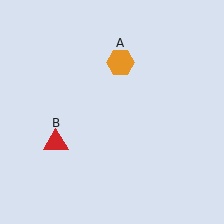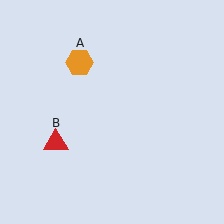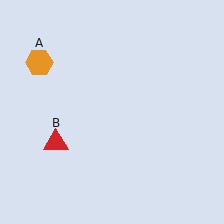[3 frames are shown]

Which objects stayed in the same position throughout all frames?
Red triangle (object B) remained stationary.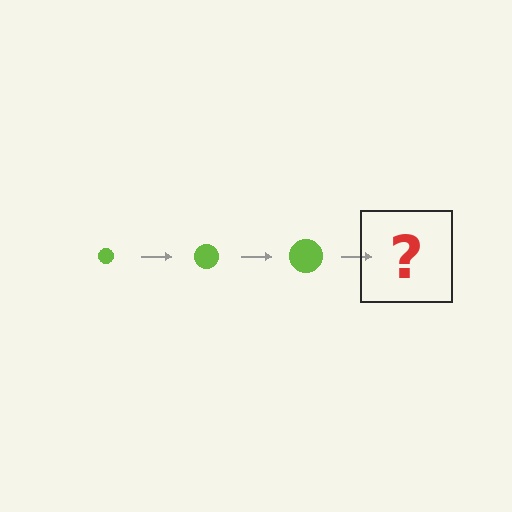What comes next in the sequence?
The next element should be a lime circle, larger than the previous one.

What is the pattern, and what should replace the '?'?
The pattern is that the circle gets progressively larger each step. The '?' should be a lime circle, larger than the previous one.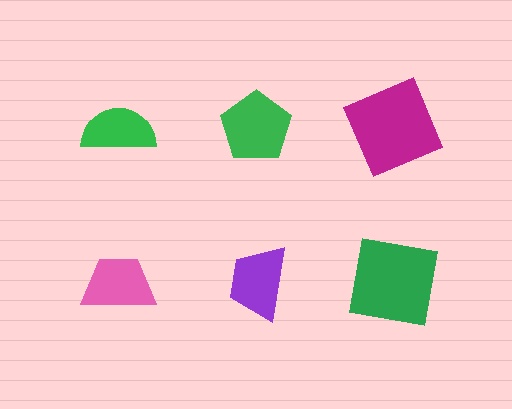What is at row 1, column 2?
A green pentagon.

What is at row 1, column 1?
A green semicircle.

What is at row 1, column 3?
A magenta square.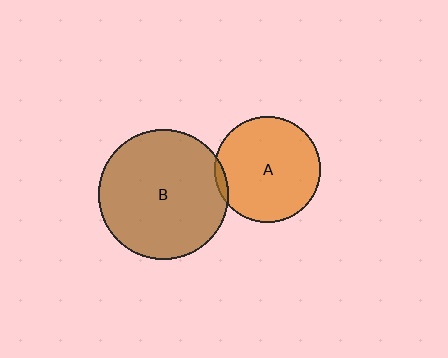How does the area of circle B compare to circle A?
Approximately 1.5 times.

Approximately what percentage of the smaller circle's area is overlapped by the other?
Approximately 5%.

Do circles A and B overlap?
Yes.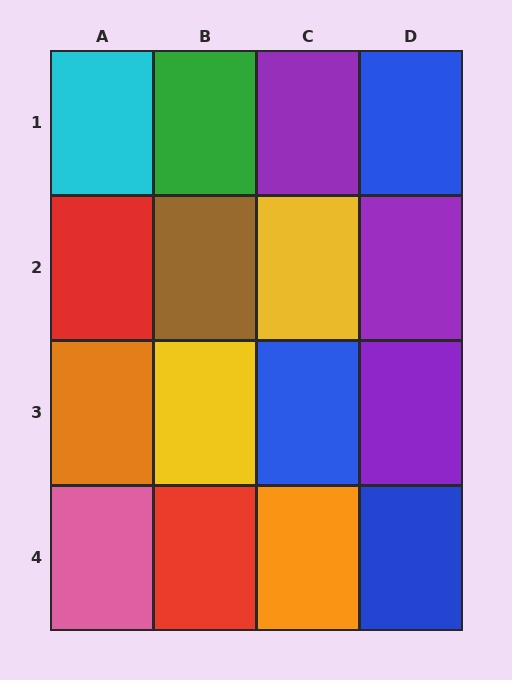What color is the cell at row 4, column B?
Red.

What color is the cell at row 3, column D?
Purple.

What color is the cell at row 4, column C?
Orange.